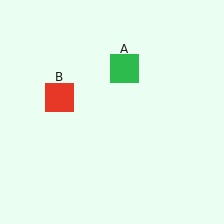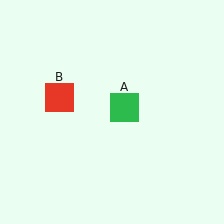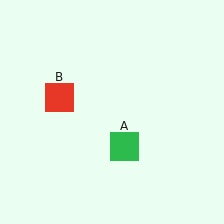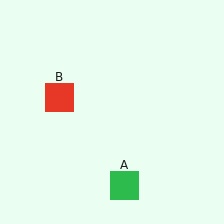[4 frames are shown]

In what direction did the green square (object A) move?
The green square (object A) moved down.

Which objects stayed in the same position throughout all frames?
Red square (object B) remained stationary.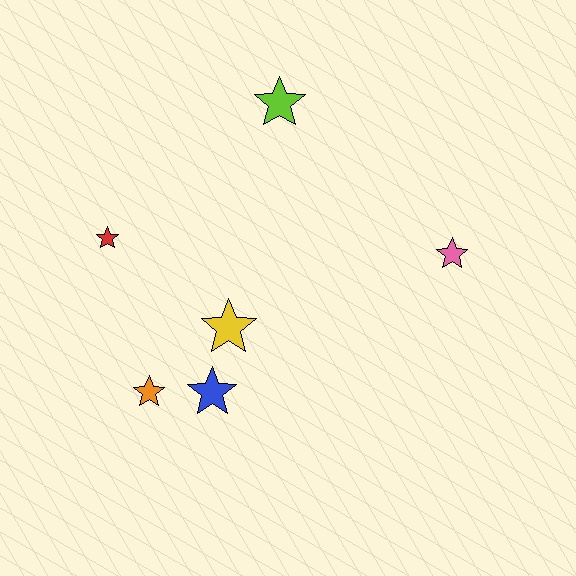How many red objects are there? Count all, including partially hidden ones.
There is 1 red object.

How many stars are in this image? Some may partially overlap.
There are 6 stars.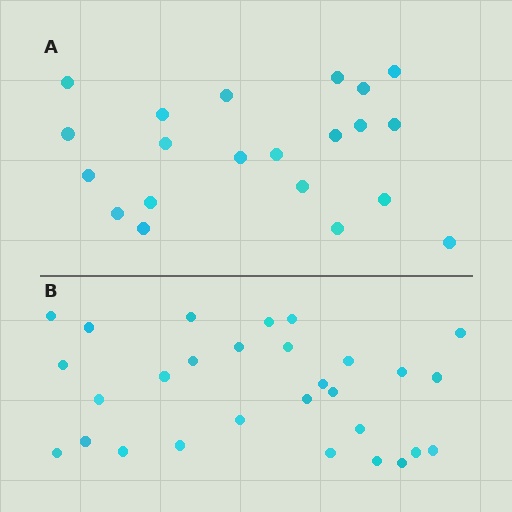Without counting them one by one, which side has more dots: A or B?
Region B (the bottom region) has more dots.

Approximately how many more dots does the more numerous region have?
Region B has roughly 8 or so more dots than region A.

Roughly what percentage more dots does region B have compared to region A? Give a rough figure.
About 40% more.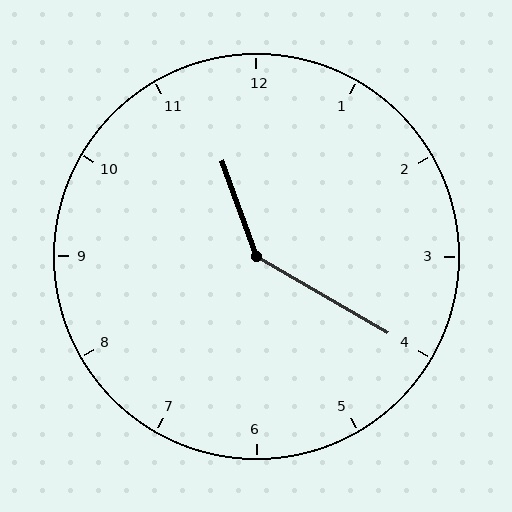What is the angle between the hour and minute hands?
Approximately 140 degrees.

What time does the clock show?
11:20.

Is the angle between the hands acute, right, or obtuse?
It is obtuse.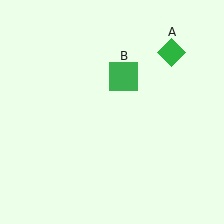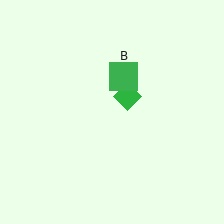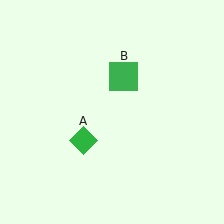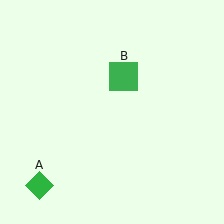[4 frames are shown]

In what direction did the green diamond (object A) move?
The green diamond (object A) moved down and to the left.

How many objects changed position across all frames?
1 object changed position: green diamond (object A).